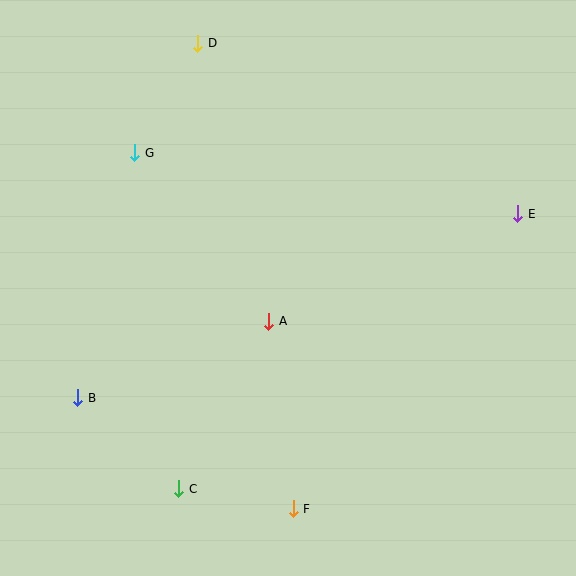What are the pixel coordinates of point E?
Point E is at (518, 214).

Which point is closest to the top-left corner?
Point D is closest to the top-left corner.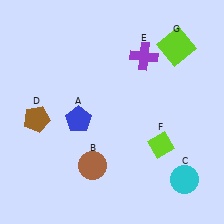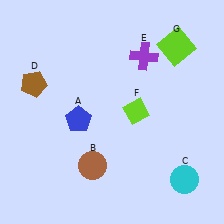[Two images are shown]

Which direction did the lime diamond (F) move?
The lime diamond (F) moved up.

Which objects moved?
The objects that moved are: the brown pentagon (D), the lime diamond (F).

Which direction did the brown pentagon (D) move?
The brown pentagon (D) moved up.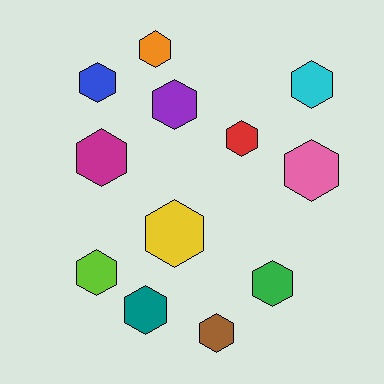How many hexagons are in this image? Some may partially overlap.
There are 12 hexagons.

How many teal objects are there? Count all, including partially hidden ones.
There is 1 teal object.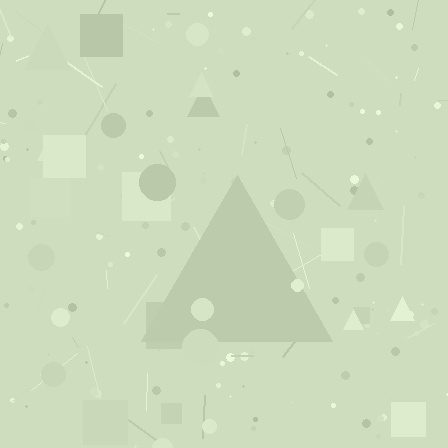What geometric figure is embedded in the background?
A triangle is embedded in the background.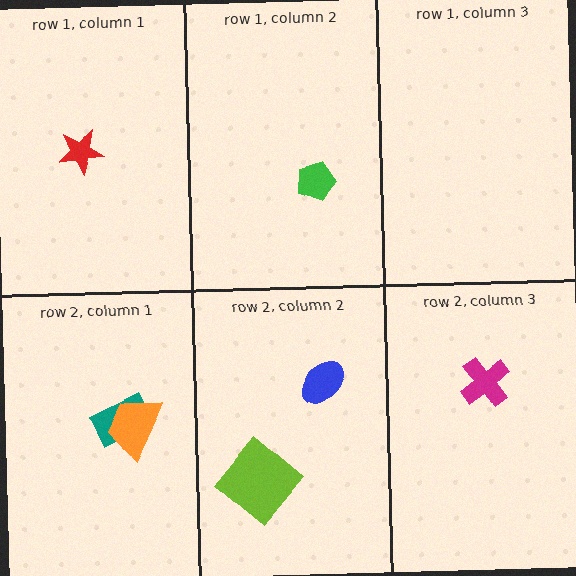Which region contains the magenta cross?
The row 2, column 3 region.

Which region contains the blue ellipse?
The row 2, column 2 region.